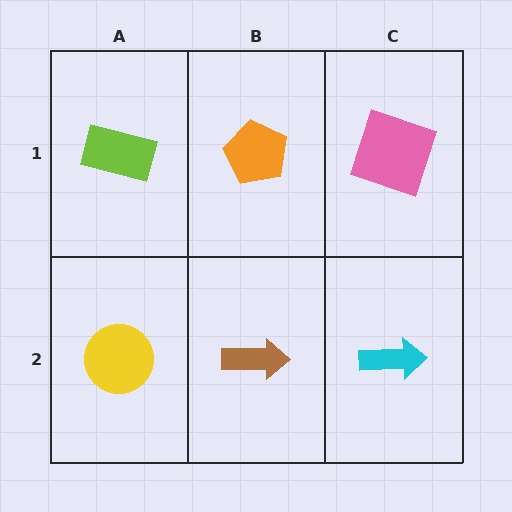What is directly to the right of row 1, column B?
A pink square.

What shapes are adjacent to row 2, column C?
A pink square (row 1, column C), a brown arrow (row 2, column B).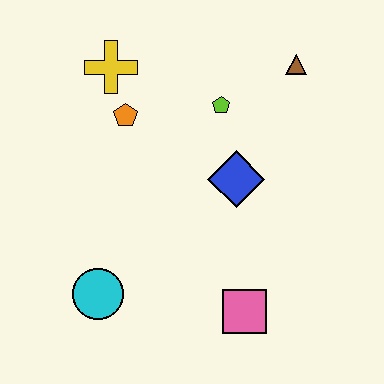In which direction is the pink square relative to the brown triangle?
The pink square is below the brown triangle.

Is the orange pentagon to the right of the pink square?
No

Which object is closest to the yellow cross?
The orange pentagon is closest to the yellow cross.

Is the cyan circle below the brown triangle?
Yes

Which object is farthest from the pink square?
The yellow cross is farthest from the pink square.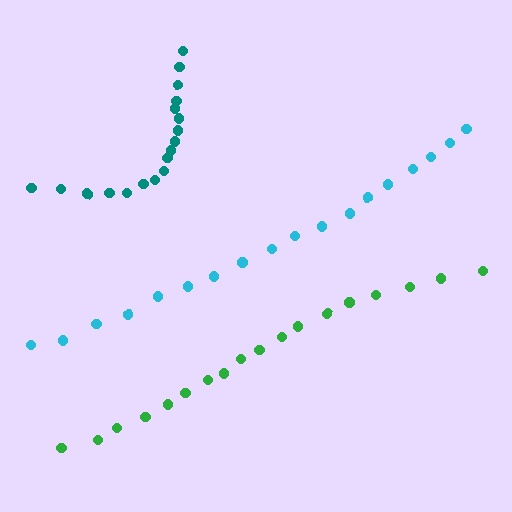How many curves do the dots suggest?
There are 3 distinct paths.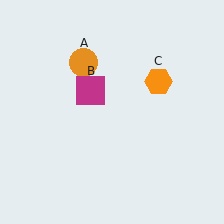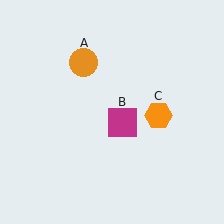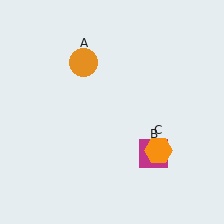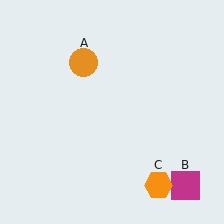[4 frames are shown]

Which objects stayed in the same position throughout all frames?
Orange circle (object A) remained stationary.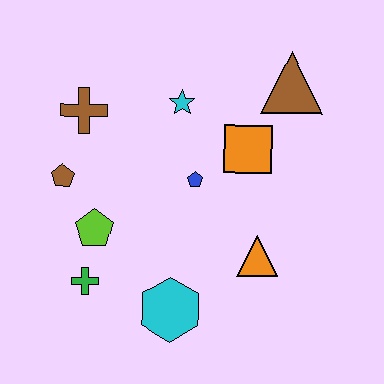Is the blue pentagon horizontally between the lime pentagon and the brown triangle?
Yes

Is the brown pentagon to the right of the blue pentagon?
No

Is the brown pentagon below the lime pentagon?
No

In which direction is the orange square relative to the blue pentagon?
The orange square is to the right of the blue pentagon.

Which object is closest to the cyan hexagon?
The green cross is closest to the cyan hexagon.